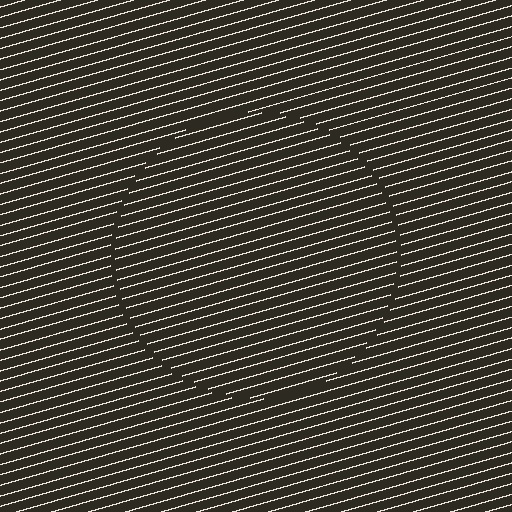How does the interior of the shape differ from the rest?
The interior of the shape contains the same grating, shifted by half a period — the contour is defined by the phase discontinuity where line-ends from the inner and outer gratings abut.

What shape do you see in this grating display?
An illusory circle. The interior of the shape contains the same grating, shifted by half a period — the contour is defined by the phase discontinuity where line-ends from the inner and outer gratings abut.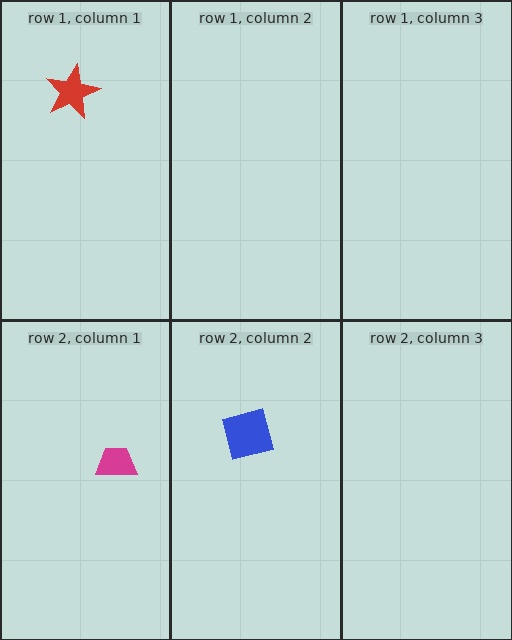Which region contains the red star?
The row 1, column 1 region.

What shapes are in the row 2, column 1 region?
The magenta trapezoid.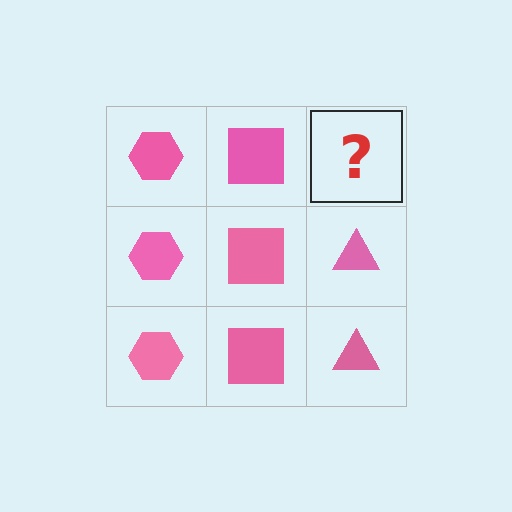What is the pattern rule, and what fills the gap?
The rule is that each column has a consistent shape. The gap should be filled with a pink triangle.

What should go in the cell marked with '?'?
The missing cell should contain a pink triangle.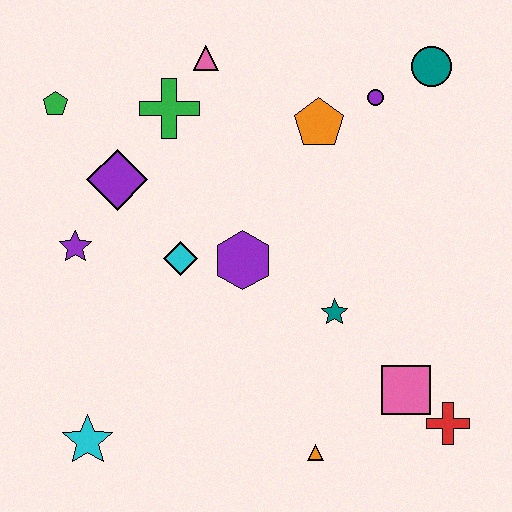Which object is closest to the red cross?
The pink square is closest to the red cross.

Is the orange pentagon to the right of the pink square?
No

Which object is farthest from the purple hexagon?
The teal circle is farthest from the purple hexagon.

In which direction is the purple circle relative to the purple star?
The purple circle is to the right of the purple star.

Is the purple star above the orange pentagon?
No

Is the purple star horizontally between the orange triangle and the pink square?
No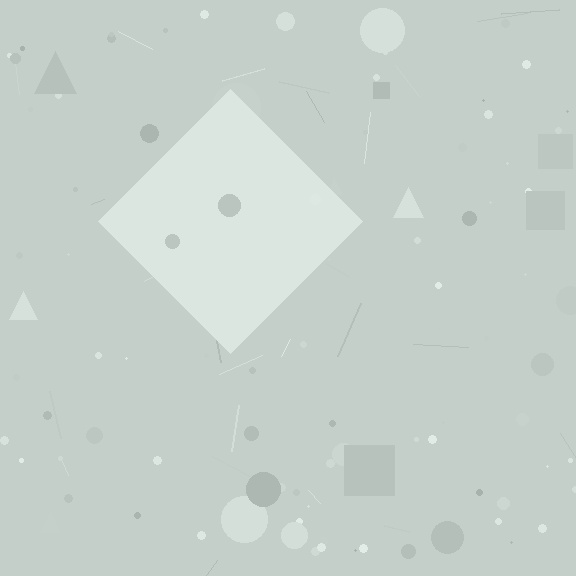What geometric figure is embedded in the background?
A diamond is embedded in the background.